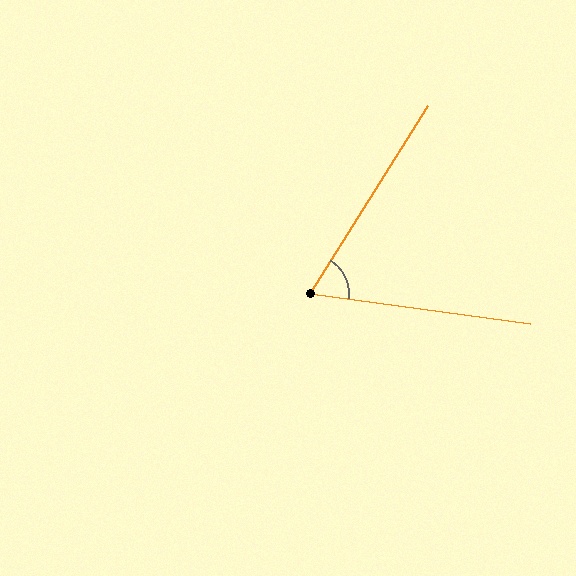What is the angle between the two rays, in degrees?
Approximately 66 degrees.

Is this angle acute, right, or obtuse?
It is acute.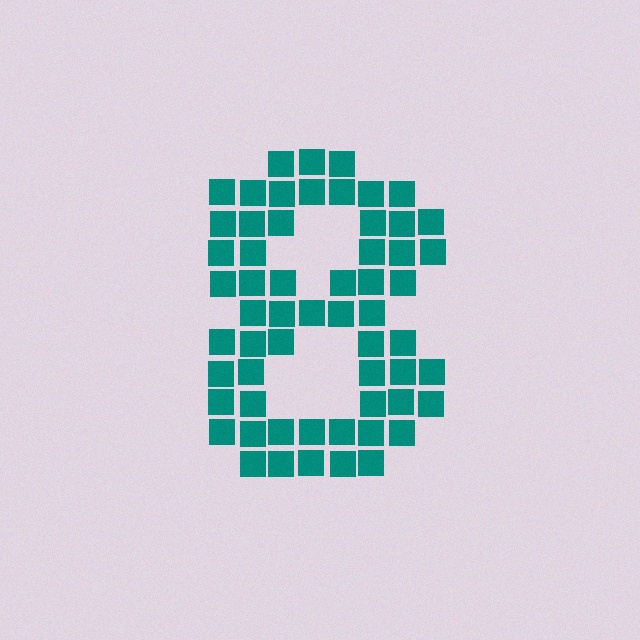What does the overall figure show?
The overall figure shows the digit 8.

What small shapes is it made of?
It is made of small squares.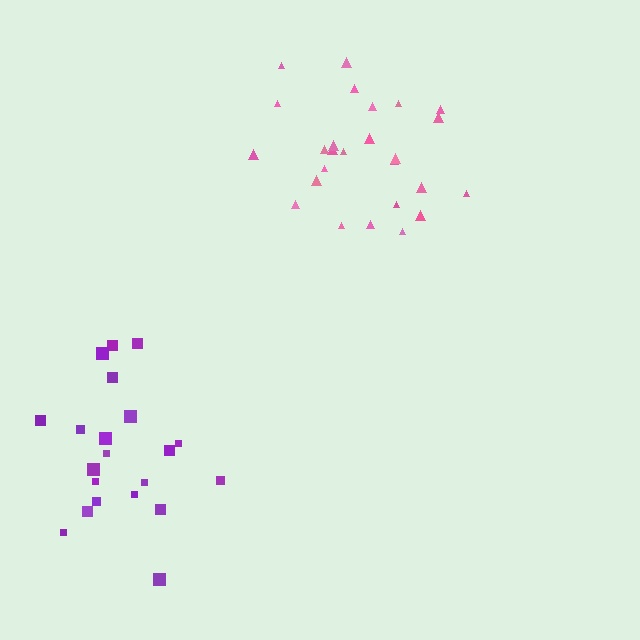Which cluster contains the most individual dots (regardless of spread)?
Pink (26).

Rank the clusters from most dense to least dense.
pink, purple.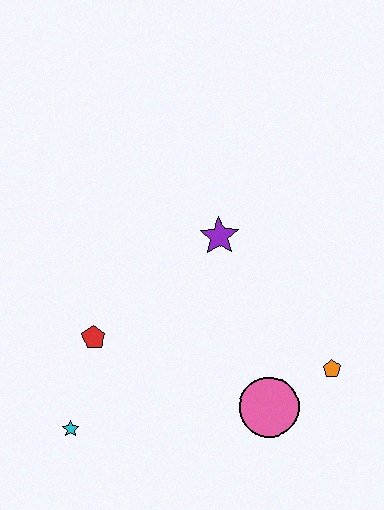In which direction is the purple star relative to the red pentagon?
The purple star is to the right of the red pentagon.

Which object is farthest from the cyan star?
The orange pentagon is farthest from the cyan star.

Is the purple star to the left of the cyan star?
No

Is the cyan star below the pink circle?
Yes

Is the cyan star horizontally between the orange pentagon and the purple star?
No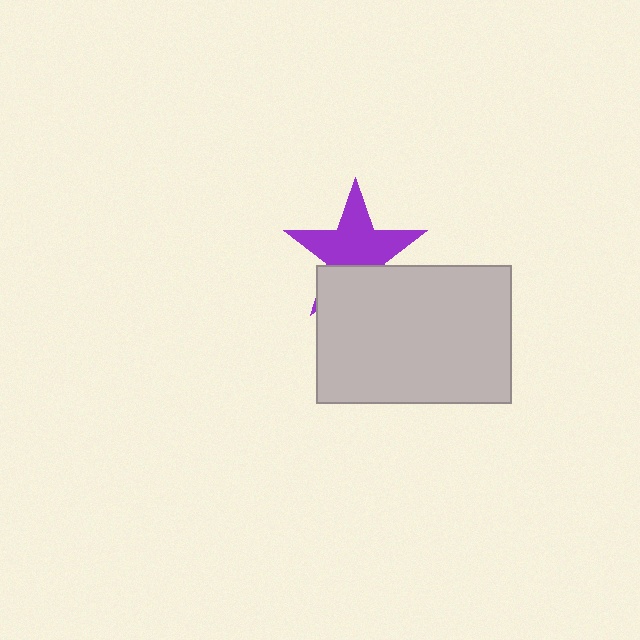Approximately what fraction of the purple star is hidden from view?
Roughly 34% of the purple star is hidden behind the light gray rectangle.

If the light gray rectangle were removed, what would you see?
You would see the complete purple star.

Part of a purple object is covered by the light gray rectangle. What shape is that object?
It is a star.